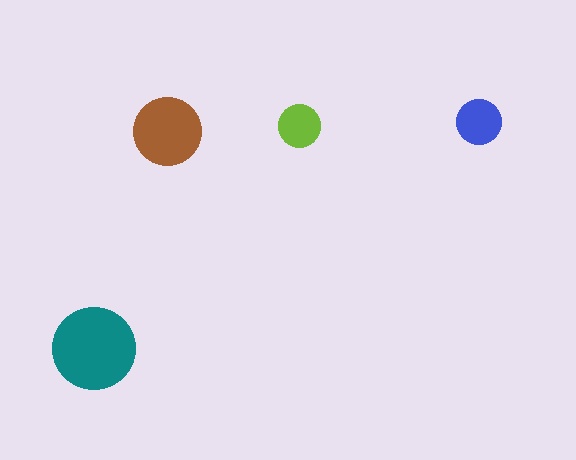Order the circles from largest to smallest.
the teal one, the brown one, the blue one, the lime one.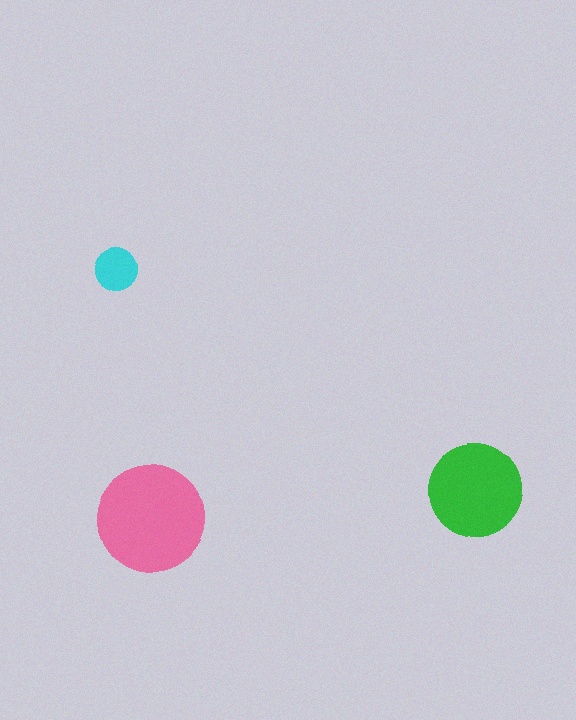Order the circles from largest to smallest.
the pink one, the green one, the cyan one.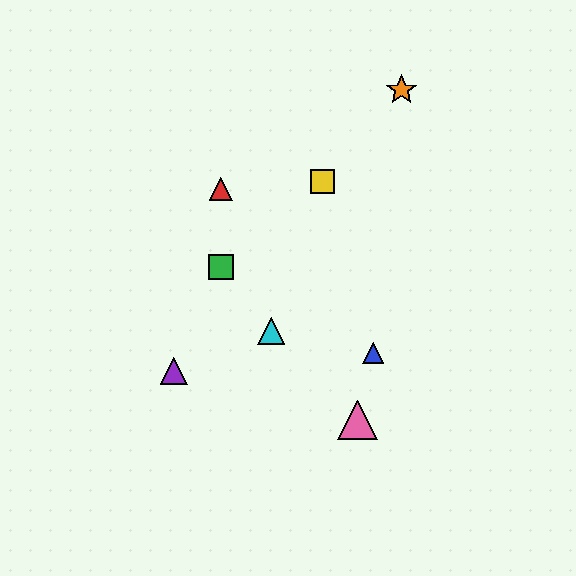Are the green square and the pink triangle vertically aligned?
No, the green square is at x≈221 and the pink triangle is at x≈357.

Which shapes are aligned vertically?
The red triangle, the green square are aligned vertically.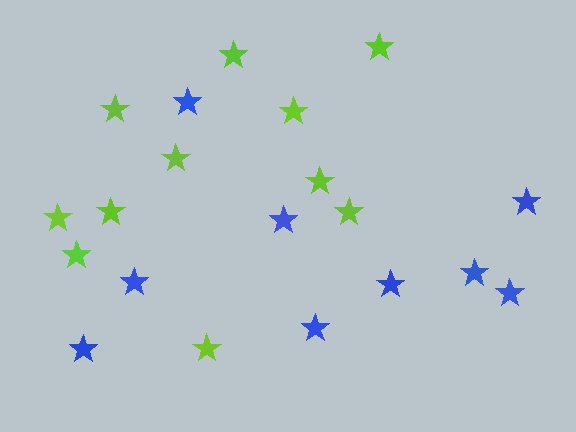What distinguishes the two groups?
There are 2 groups: one group of blue stars (9) and one group of lime stars (11).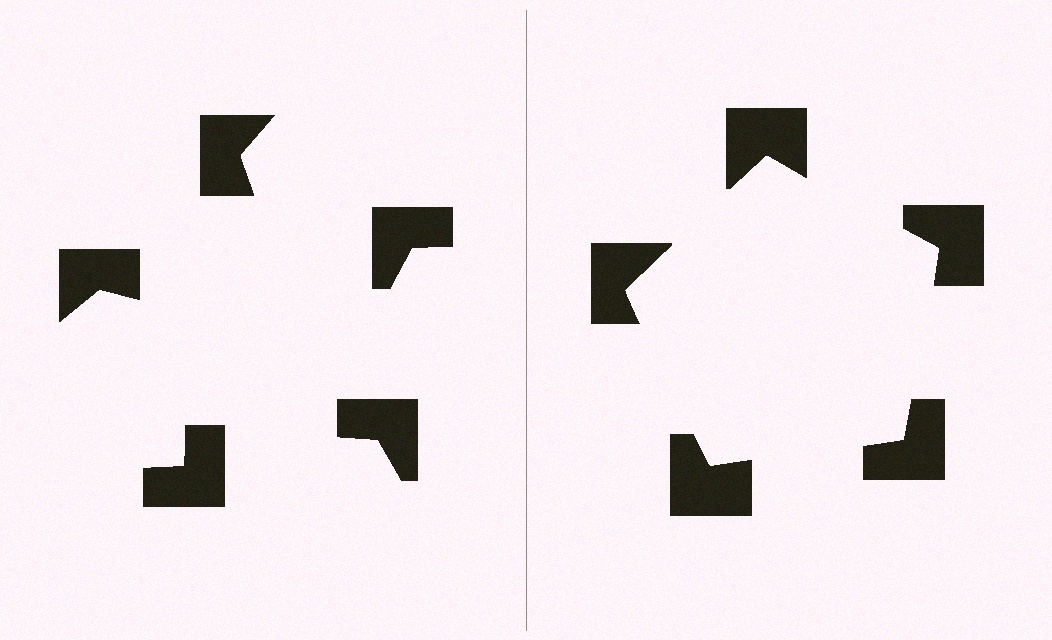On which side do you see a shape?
An illusory pentagon appears on the right side. On the left side the wedge cuts are rotated, so no coherent shape forms.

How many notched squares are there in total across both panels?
10 — 5 on each side.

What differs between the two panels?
The notched squares are positioned identically on both sides; only the wedge orientations differ. On the right they align to a pentagon; on the left they are misaligned.